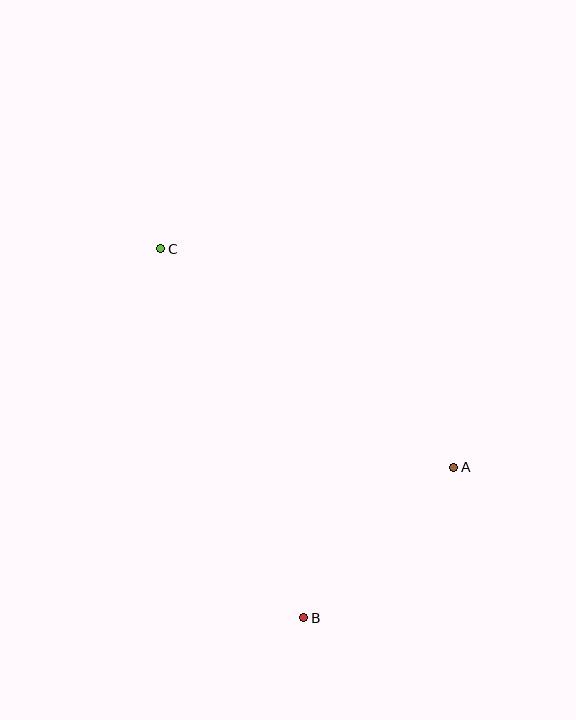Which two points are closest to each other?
Points A and B are closest to each other.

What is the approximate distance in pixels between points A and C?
The distance between A and C is approximately 365 pixels.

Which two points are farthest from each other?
Points B and C are farthest from each other.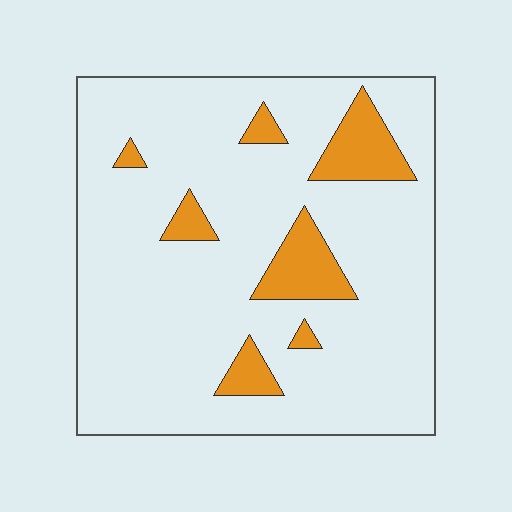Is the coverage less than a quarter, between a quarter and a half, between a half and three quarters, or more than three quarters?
Less than a quarter.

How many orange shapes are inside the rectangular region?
7.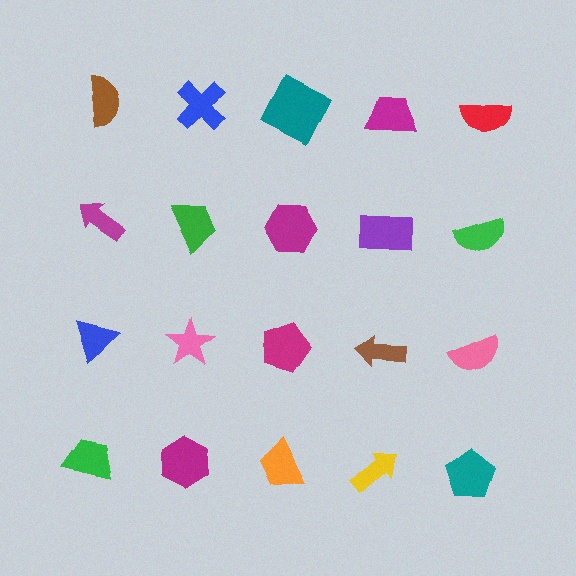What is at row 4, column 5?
A teal pentagon.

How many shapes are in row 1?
5 shapes.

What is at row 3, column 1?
A blue triangle.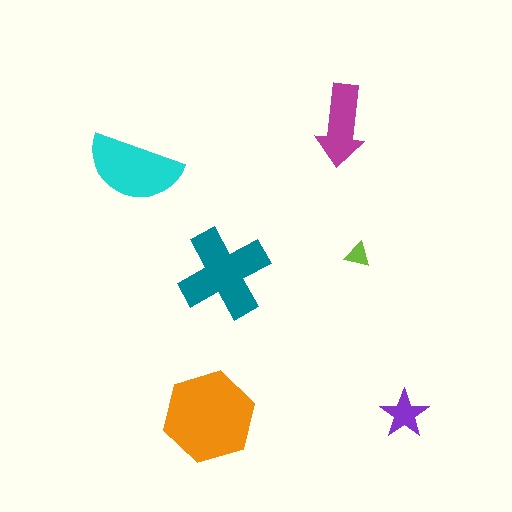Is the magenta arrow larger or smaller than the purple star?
Larger.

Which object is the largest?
The orange hexagon.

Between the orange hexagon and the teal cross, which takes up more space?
The orange hexagon.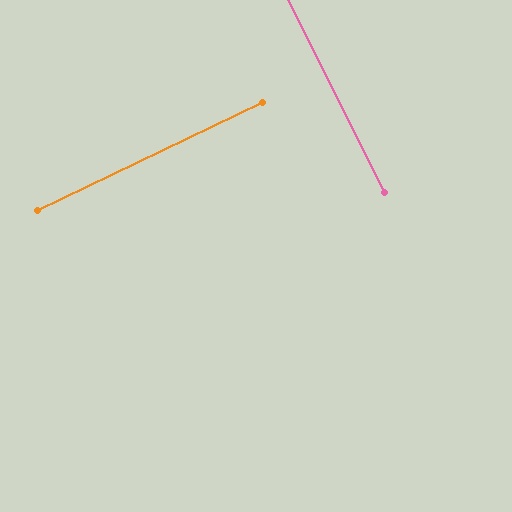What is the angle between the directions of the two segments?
Approximately 89 degrees.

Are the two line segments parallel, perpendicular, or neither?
Perpendicular — they meet at approximately 89°.